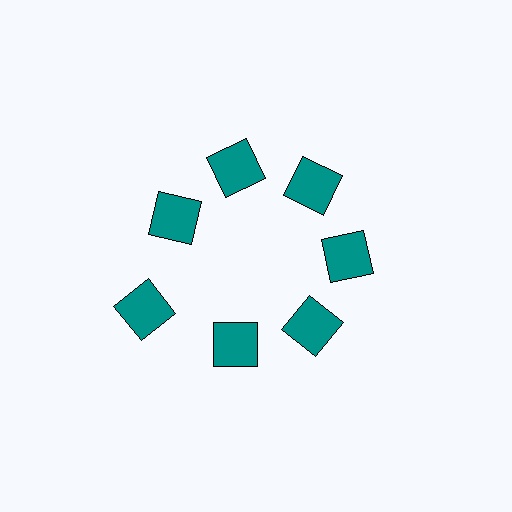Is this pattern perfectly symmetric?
No. The 7 teal squares are arranged in a ring, but one element near the 8 o'clock position is pushed outward from the center, breaking the 7-fold rotational symmetry.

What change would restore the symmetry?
The symmetry would be restored by moving it inward, back onto the ring so that all 7 squares sit at equal angles and equal distance from the center.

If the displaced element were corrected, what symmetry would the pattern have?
It would have 7-fold rotational symmetry — the pattern would map onto itself every 51 degrees.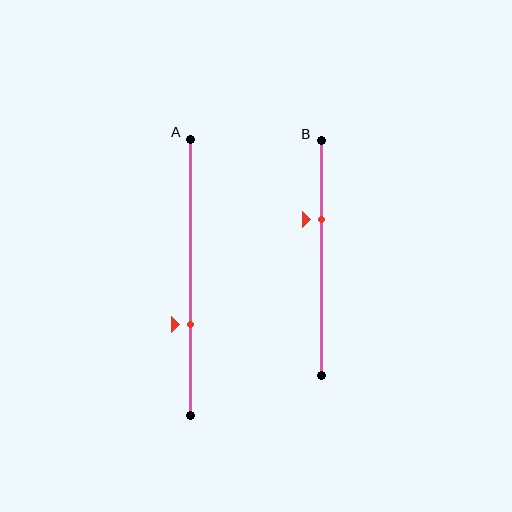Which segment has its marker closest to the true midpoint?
Segment B has its marker closest to the true midpoint.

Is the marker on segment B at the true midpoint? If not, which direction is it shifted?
No, the marker on segment B is shifted upward by about 17% of the segment length.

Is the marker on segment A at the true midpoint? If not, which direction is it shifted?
No, the marker on segment A is shifted downward by about 17% of the segment length.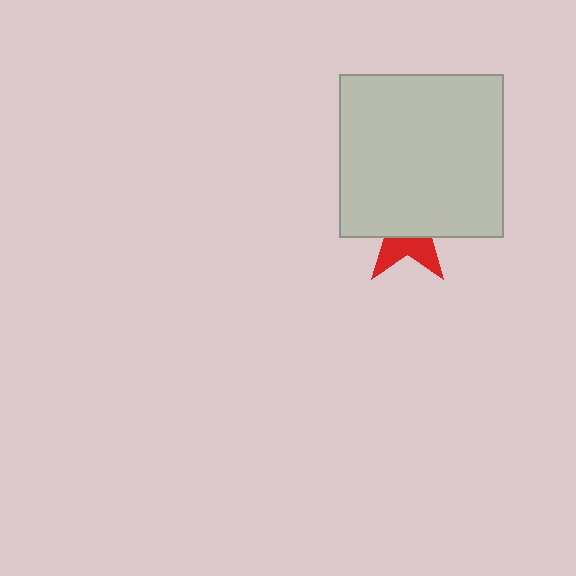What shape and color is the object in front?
The object in front is a light gray square.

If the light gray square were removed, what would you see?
You would see the complete red star.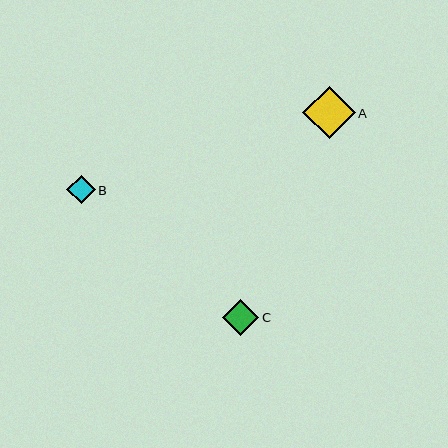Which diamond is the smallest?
Diamond B is the smallest with a size of approximately 28 pixels.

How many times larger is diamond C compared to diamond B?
Diamond C is approximately 1.3 times the size of diamond B.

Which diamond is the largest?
Diamond A is the largest with a size of approximately 52 pixels.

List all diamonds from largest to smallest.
From largest to smallest: A, C, B.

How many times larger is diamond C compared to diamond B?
Diamond C is approximately 1.3 times the size of diamond B.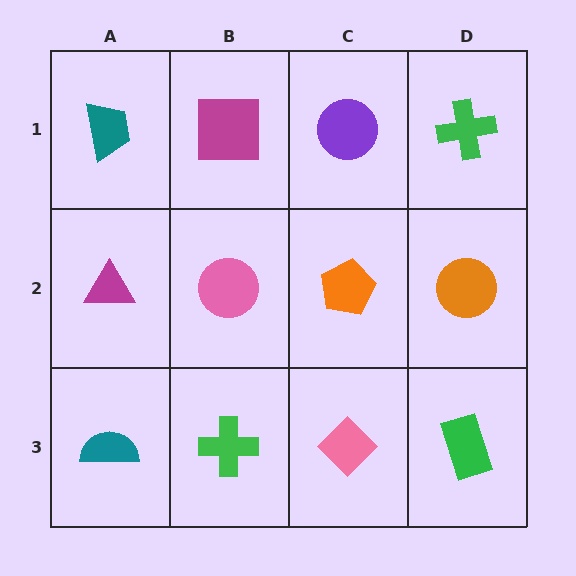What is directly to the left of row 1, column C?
A magenta square.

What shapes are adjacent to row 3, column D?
An orange circle (row 2, column D), a pink diamond (row 3, column C).